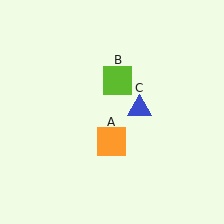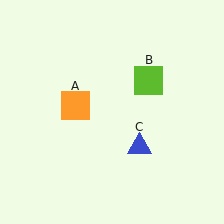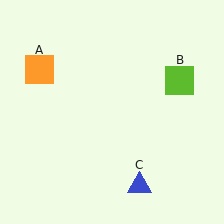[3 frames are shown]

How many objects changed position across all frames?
3 objects changed position: orange square (object A), lime square (object B), blue triangle (object C).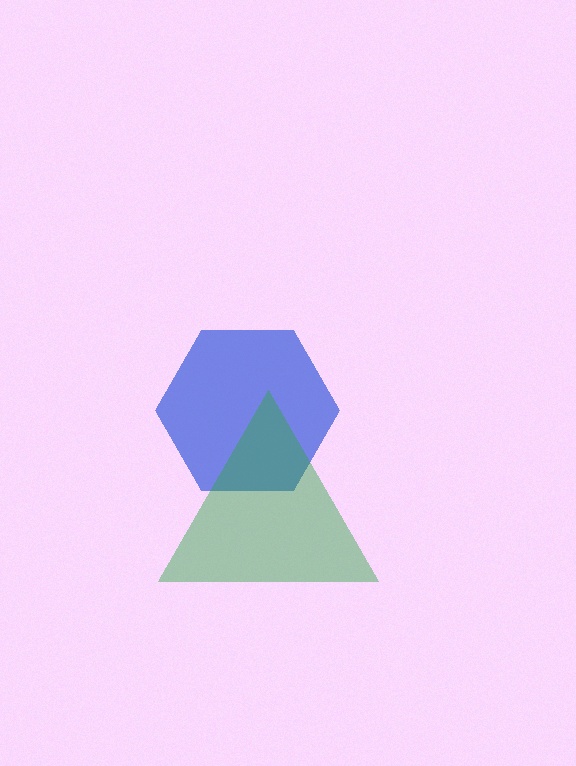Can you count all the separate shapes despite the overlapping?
Yes, there are 2 separate shapes.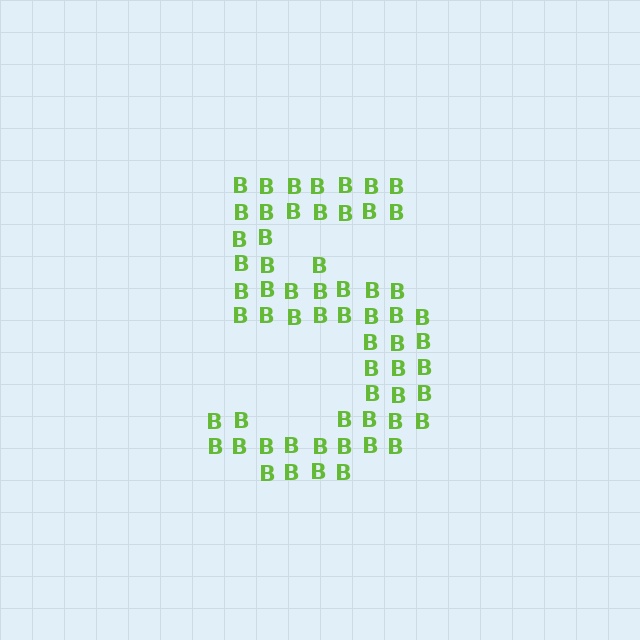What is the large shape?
The large shape is the digit 5.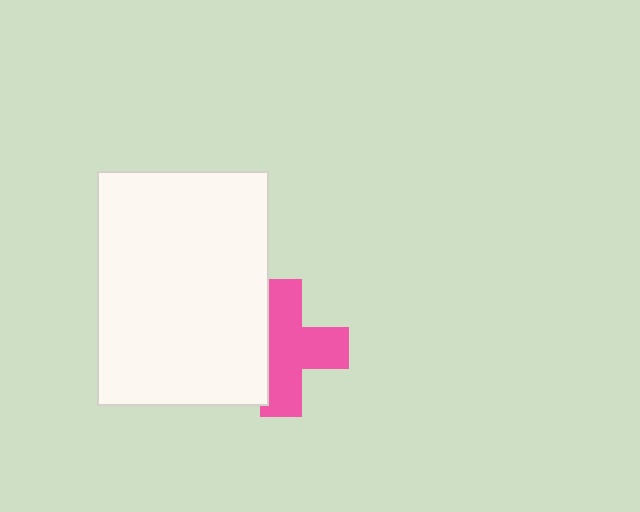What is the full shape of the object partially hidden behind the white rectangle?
The partially hidden object is a pink cross.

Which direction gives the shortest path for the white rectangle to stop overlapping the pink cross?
Moving left gives the shortest separation.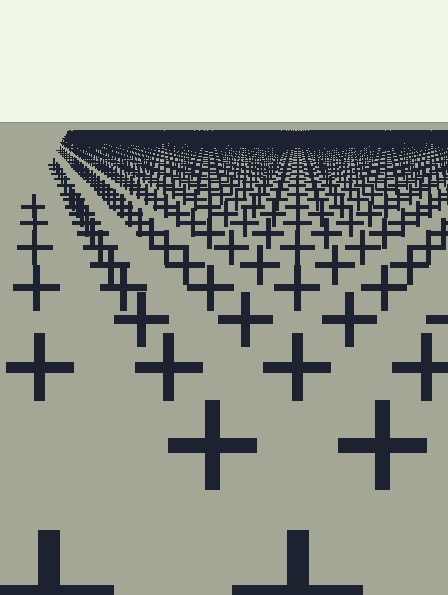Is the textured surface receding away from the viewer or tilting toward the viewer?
The surface is receding away from the viewer. Texture elements get smaller and denser toward the top.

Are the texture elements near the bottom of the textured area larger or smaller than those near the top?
Larger. Near the bottom, elements are closer to the viewer and appear at a bigger on-screen size.